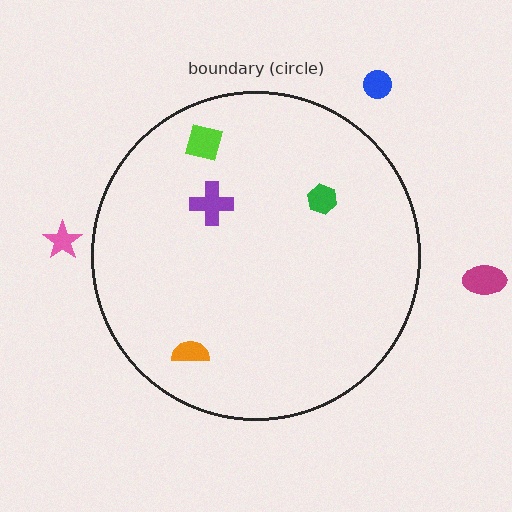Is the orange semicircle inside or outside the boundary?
Inside.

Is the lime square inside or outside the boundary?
Inside.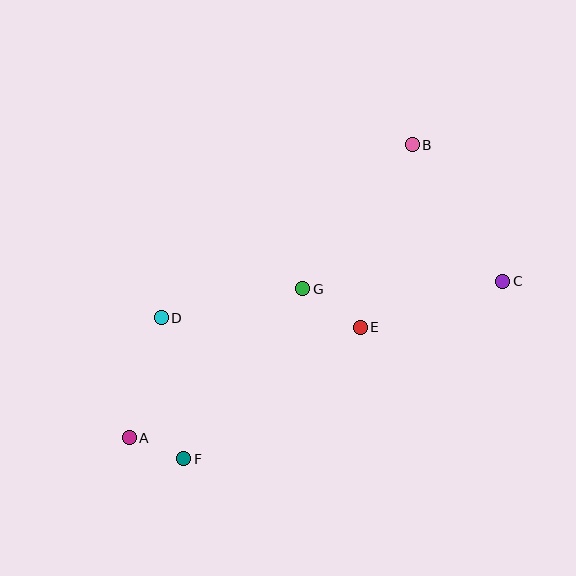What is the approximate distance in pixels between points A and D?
The distance between A and D is approximately 124 pixels.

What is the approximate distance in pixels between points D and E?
The distance between D and E is approximately 199 pixels.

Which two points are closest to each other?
Points A and F are closest to each other.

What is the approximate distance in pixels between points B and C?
The distance between B and C is approximately 164 pixels.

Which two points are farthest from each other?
Points A and B are farthest from each other.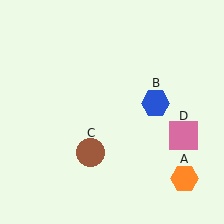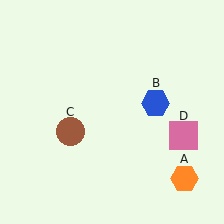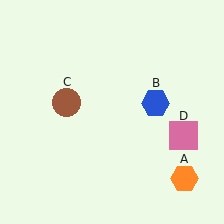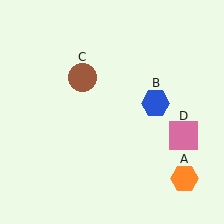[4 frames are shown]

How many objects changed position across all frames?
1 object changed position: brown circle (object C).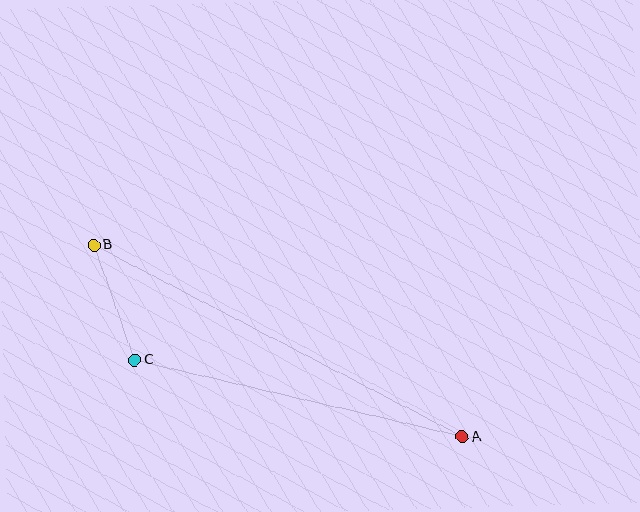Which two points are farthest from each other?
Points A and B are farthest from each other.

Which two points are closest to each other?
Points B and C are closest to each other.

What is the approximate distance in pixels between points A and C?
The distance between A and C is approximately 336 pixels.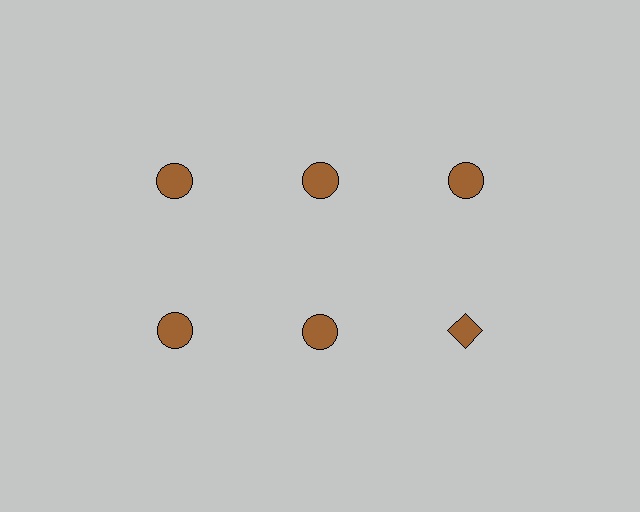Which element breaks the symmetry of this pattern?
The brown diamond in the second row, center column breaks the symmetry. All other shapes are brown circles.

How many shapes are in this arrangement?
There are 6 shapes arranged in a grid pattern.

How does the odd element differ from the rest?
It has a different shape: diamond instead of circle.